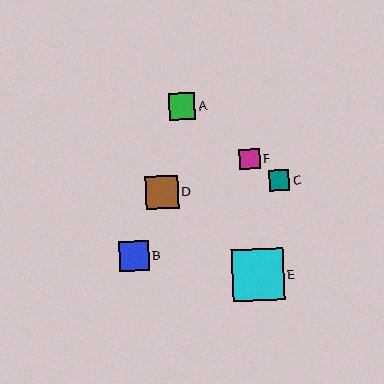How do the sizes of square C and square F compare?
Square C and square F are approximately the same size.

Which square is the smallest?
Square F is the smallest with a size of approximately 20 pixels.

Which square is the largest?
Square E is the largest with a size of approximately 52 pixels.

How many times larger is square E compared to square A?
Square E is approximately 1.9 times the size of square A.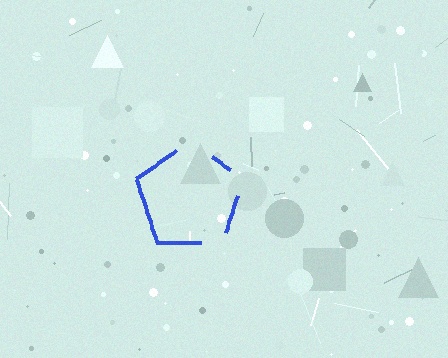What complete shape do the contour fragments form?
The contour fragments form a pentagon.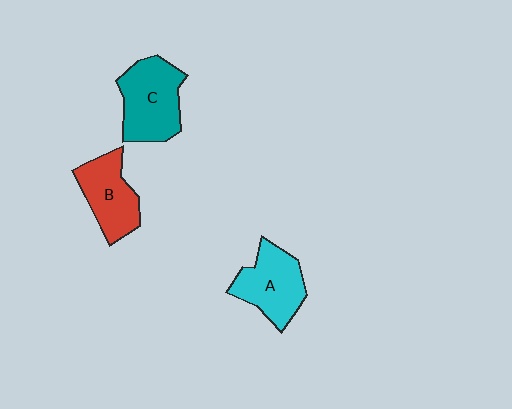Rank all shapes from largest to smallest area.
From largest to smallest: C (teal), A (cyan), B (red).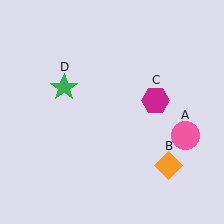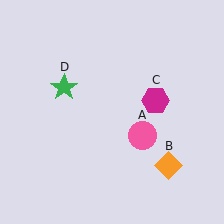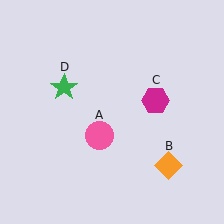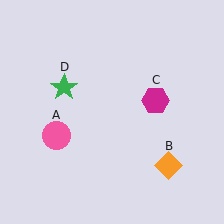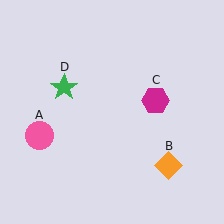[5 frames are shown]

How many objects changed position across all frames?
1 object changed position: pink circle (object A).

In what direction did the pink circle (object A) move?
The pink circle (object A) moved left.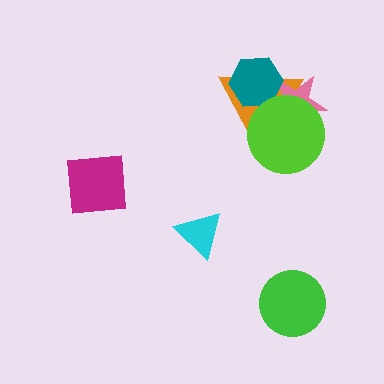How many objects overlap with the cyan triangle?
0 objects overlap with the cyan triangle.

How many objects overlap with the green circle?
0 objects overlap with the green circle.